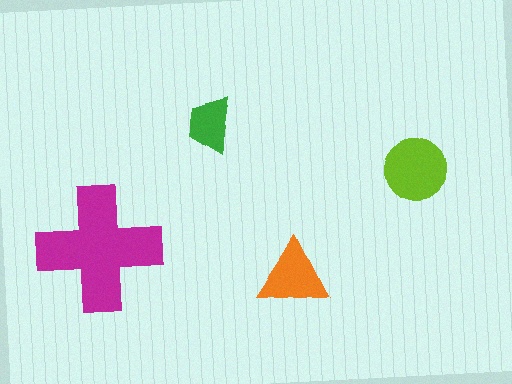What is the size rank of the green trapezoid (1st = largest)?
4th.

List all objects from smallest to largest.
The green trapezoid, the orange triangle, the lime circle, the magenta cross.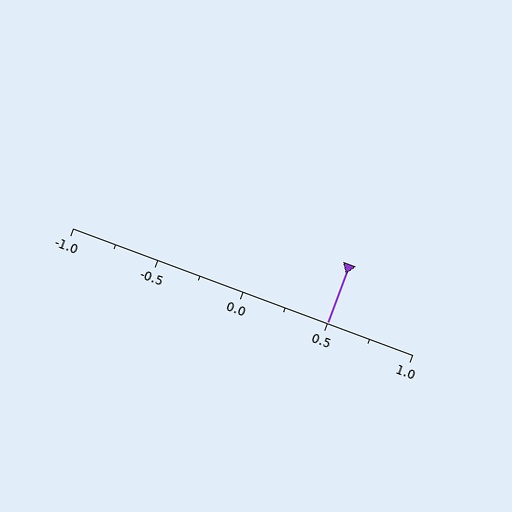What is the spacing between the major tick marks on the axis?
The major ticks are spaced 0.5 apart.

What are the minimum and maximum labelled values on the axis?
The axis runs from -1.0 to 1.0.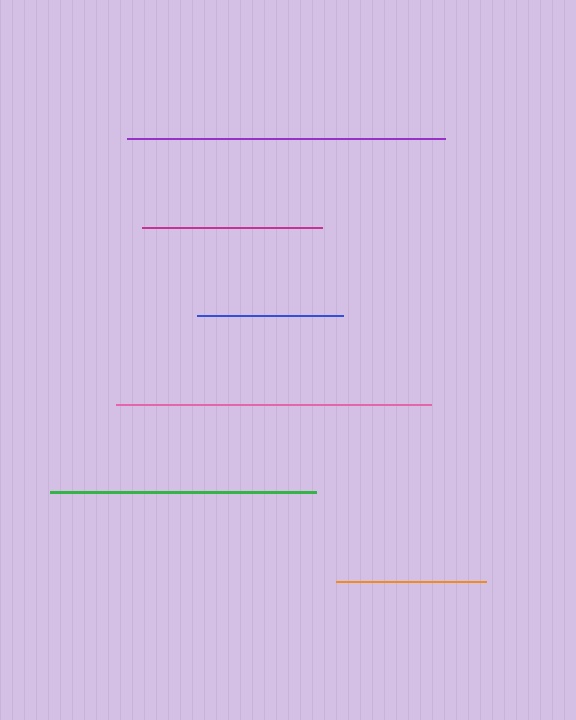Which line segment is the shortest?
The blue line is the shortest at approximately 146 pixels.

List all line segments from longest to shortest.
From longest to shortest: purple, pink, green, magenta, orange, blue.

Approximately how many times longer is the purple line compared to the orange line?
The purple line is approximately 2.1 times the length of the orange line.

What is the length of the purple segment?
The purple segment is approximately 319 pixels long.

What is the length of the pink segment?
The pink segment is approximately 315 pixels long.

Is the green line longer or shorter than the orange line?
The green line is longer than the orange line.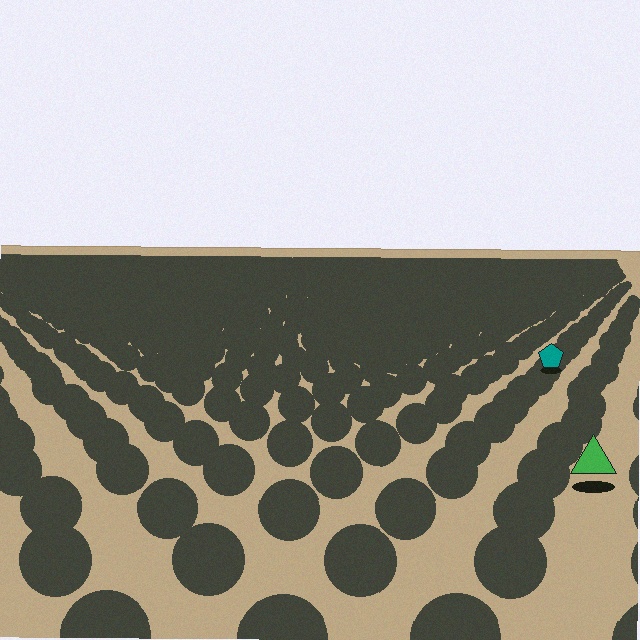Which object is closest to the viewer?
The green triangle is closest. The texture marks near it are larger and more spread out.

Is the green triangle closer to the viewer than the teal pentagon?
Yes. The green triangle is closer — you can tell from the texture gradient: the ground texture is coarser near it.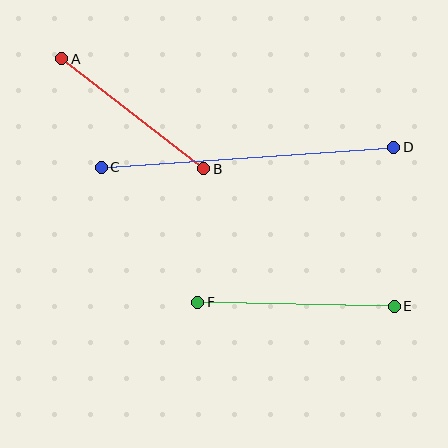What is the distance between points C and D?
The distance is approximately 293 pixels.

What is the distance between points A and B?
The distance is approximately 180 pixels.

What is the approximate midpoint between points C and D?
The midpoint is at approximately (248, 157) pixels.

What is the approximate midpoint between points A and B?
The midpoint is at approximately (133, 114) pixels.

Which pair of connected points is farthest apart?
Points C and D are farthest apart.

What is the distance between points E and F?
The distance is approximately 196 pixels.